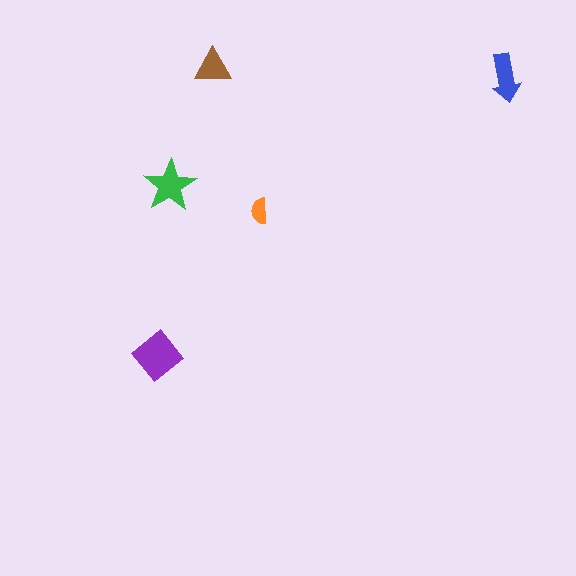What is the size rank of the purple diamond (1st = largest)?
1st.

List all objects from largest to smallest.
The purple diamond, the green star, the blue arrow, the brown triangle, the orange semicircle.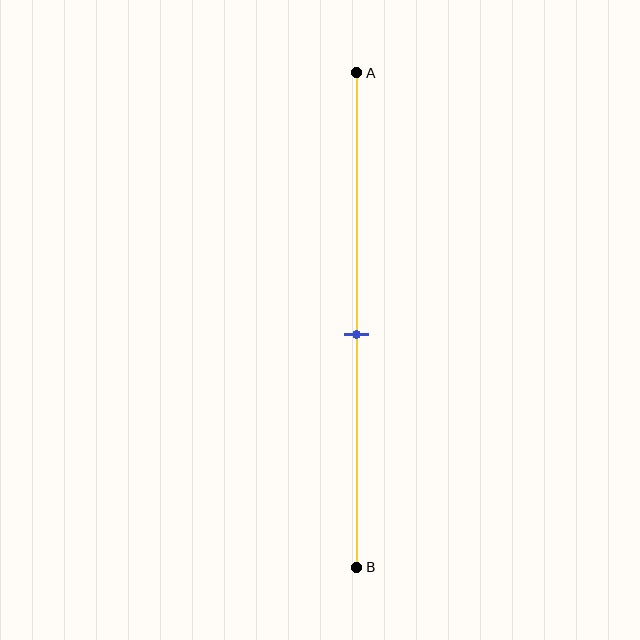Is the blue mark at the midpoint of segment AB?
Yes, the mark is approximately at the midpoint.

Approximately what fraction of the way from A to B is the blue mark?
The blue mark is approximately 55% of the way from A to B.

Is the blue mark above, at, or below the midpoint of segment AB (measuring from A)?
The blue mark is approximately at the midpoint of segment AB.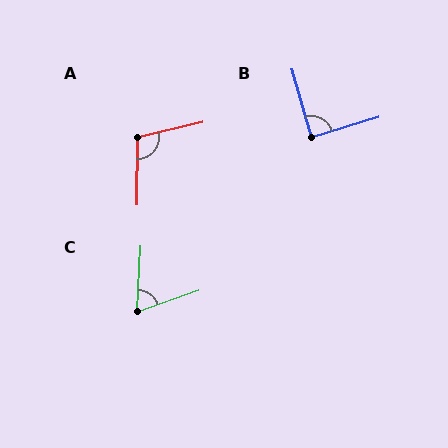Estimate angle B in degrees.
Approximately 89 degrees.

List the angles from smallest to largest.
C (67°), B (89°), A (104°).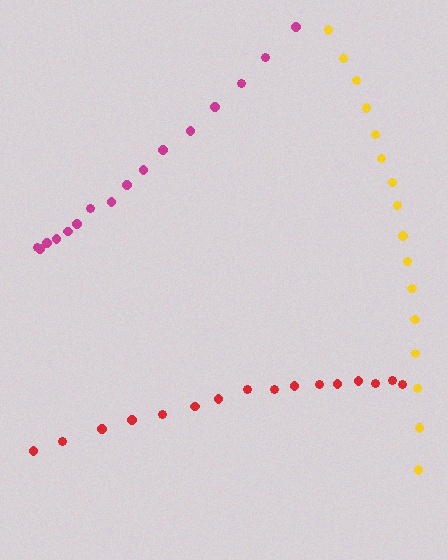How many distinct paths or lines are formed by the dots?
There are 3 distinct paths.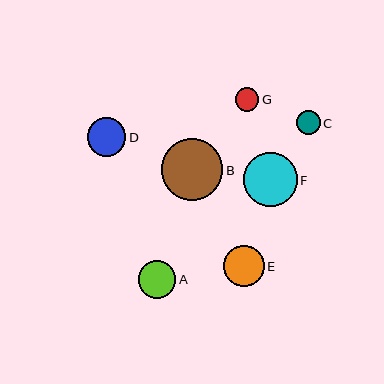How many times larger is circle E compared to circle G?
Circle E is approximately 1.7 times the size of circle G.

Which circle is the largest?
Circle B is the largest with a size of approximately 61 pixels.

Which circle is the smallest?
Circle C is the smallest with a size of approximately 23 pixels.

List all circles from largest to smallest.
From largest to smallest: B, F, E, D, A, G, C.